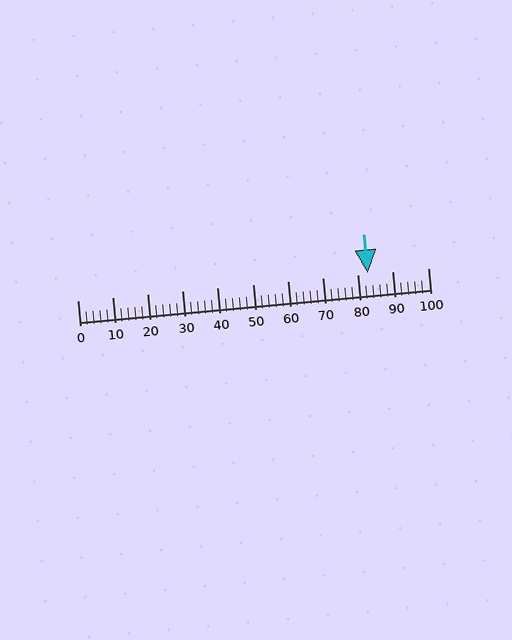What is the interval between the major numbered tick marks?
The major tick marks are spaced 10 units apart.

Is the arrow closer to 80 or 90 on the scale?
The arrow is closer to 80.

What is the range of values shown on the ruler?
The ruler shows values from 0 to 100.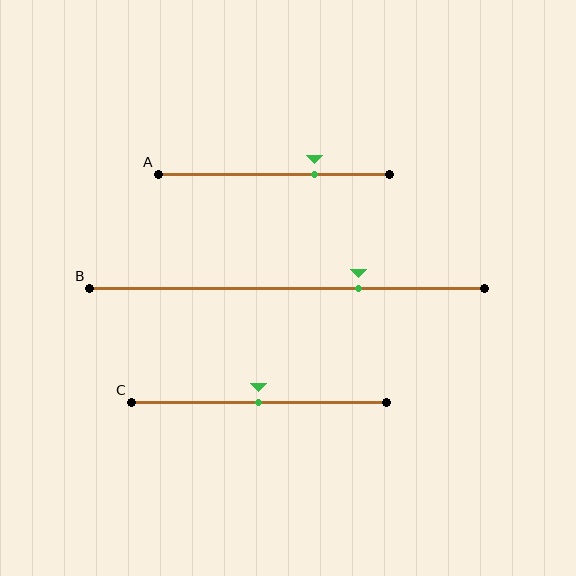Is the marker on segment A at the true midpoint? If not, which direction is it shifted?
No, the marker on segment A is shifted to the right by about 17% of the segment length.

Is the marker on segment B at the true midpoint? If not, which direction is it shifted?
No, the marker on segment B is shifted to the right by about 18% of the segment length.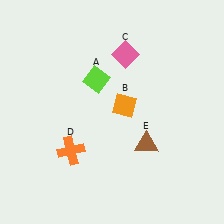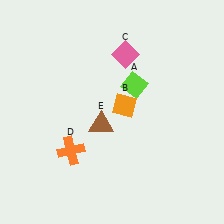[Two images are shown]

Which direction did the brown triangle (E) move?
The brown triangle (E) moved left.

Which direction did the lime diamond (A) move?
The lime diamond (A) moved right.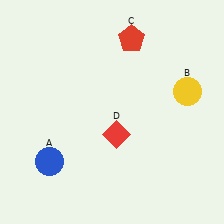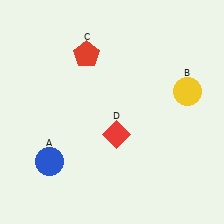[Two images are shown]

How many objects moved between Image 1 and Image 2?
1 object moved between the two images.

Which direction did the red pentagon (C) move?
The red pentagon (C) moved left.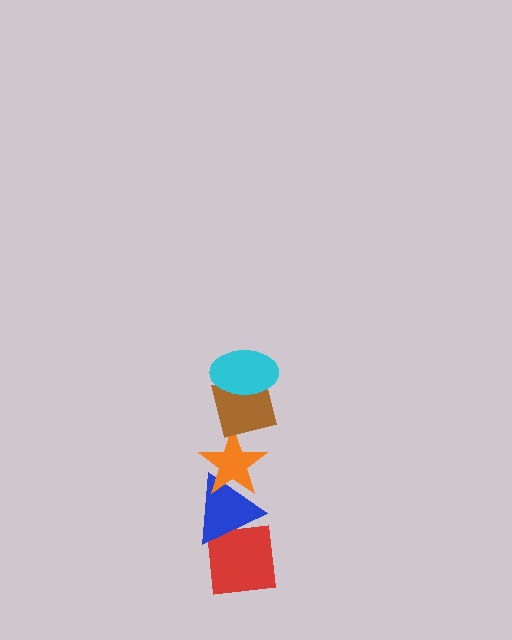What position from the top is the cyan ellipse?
The cyan ellipse is 1st from the top.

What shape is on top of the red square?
The blue triangle is on top of the red square.